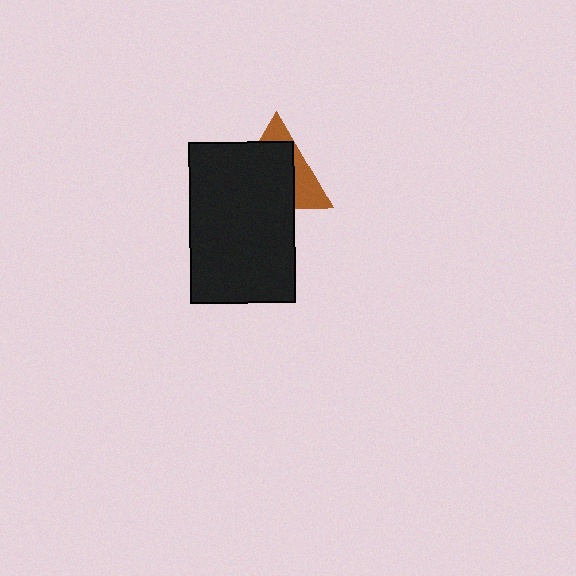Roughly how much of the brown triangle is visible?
A small part of it is visible (roughly 34%).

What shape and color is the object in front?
The object in front is a black rectangle.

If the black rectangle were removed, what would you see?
You would see the complete brown triangle.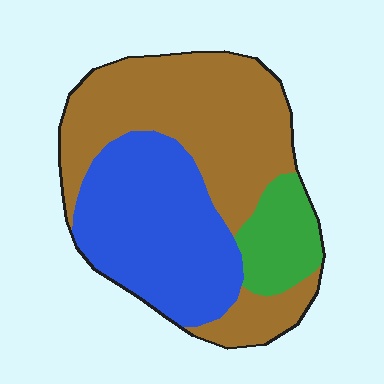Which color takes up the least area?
Green, at roughly 15%.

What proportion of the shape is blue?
Blue covers roughly 40% of the shape.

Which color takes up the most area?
Brown, at roughly 50%.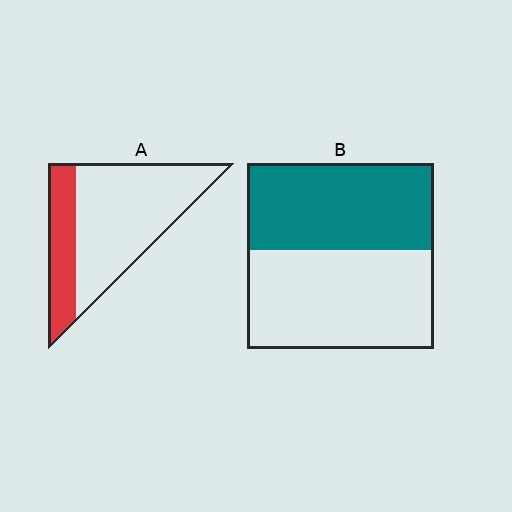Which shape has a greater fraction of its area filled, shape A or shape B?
Shape B.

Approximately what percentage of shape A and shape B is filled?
A is approximately 30% and B is approximately 45%.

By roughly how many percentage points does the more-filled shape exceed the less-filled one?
By roughly 20 percentage points (B over A).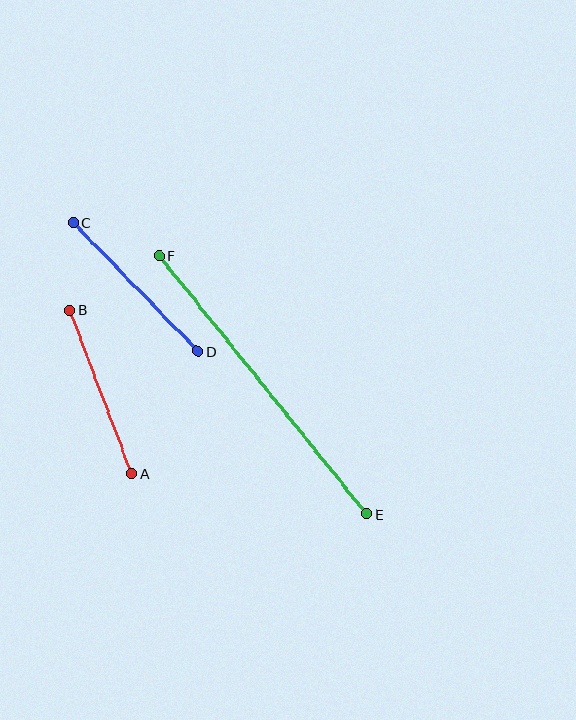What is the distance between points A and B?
The distance is approximately 175 pixels.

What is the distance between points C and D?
The distance is approximately 179 pixels.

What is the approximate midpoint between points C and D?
The midpoint is at approximately (135, 287) pixels.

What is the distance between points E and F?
The distance is approximately 331 pixels.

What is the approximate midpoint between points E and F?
The midpoint is at approximately (263, 385) pixels.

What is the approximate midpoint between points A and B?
The midpoint is at approximately (101, 392) pixels.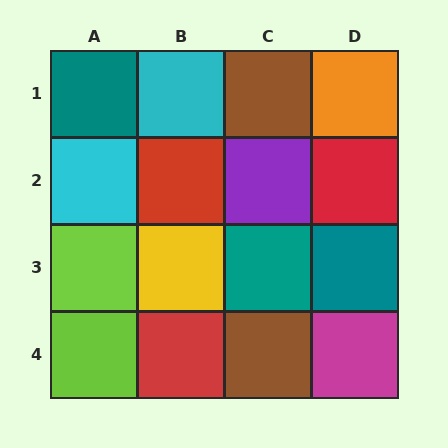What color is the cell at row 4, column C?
Brown.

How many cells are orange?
1 cell is orange.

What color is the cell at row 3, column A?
Lime.